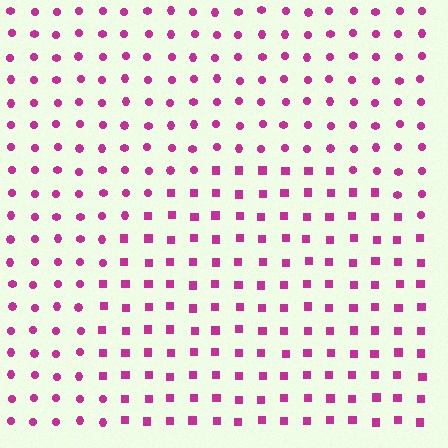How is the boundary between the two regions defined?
The boundary is defined by a change in element shape: squares inside vs. circles outside. All elements share the same color and spacing.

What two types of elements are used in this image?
The image uses squares inside the circle region and circles outside it.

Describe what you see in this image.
The image is filled with small magenta elements arranged in a uniform grid. A circle-shaped region contains squares, while the surrounding area contains circles. The boundary is defined purely by the change in element shape.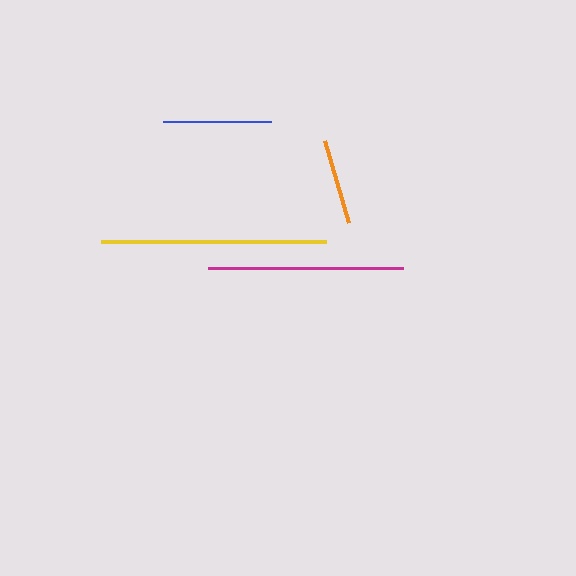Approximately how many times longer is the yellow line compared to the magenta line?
The yellow line is approximately 1.2 times the length of the magenta line.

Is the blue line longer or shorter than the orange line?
The blue line is longer than the orange line.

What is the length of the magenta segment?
The magenta segment is approximately 195 pixels long.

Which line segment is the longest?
The yellow line is the longest at approximately 225 pixels.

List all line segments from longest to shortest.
From longest to shortest: yellow, magenta, blue, orange.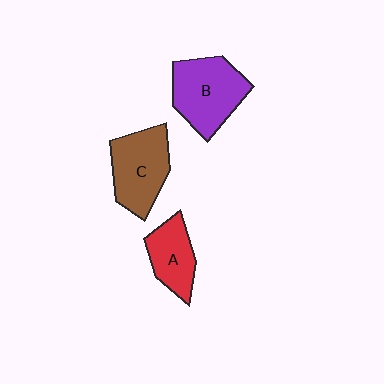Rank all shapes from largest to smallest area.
From largest to smallest: B (purple), C (brown), A (red).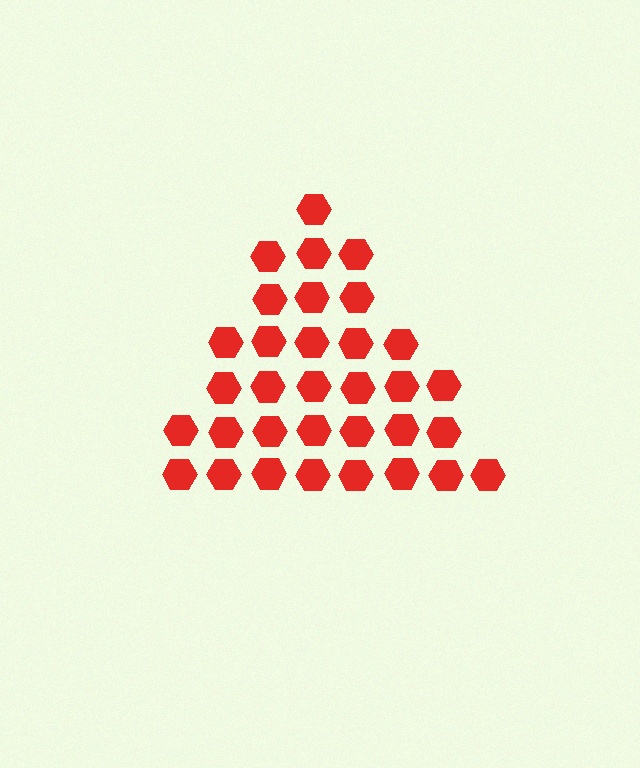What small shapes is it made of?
It is made of small hexagons.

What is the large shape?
The large shape is a triangle.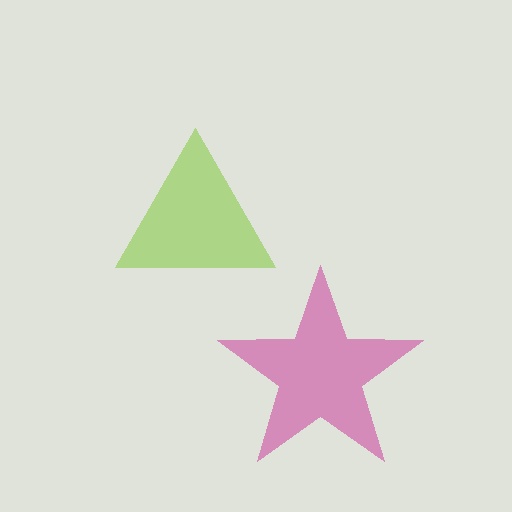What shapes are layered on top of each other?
The layered shapes are: a magenta star, a lime triangle.